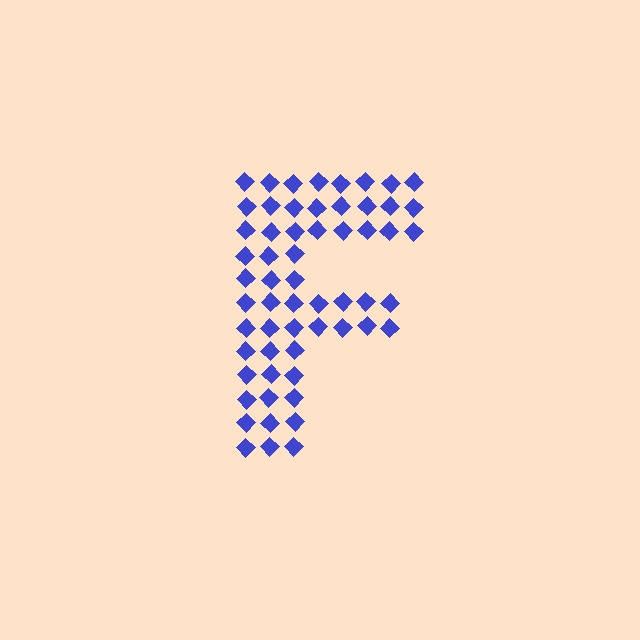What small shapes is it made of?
It is made of small diamonds.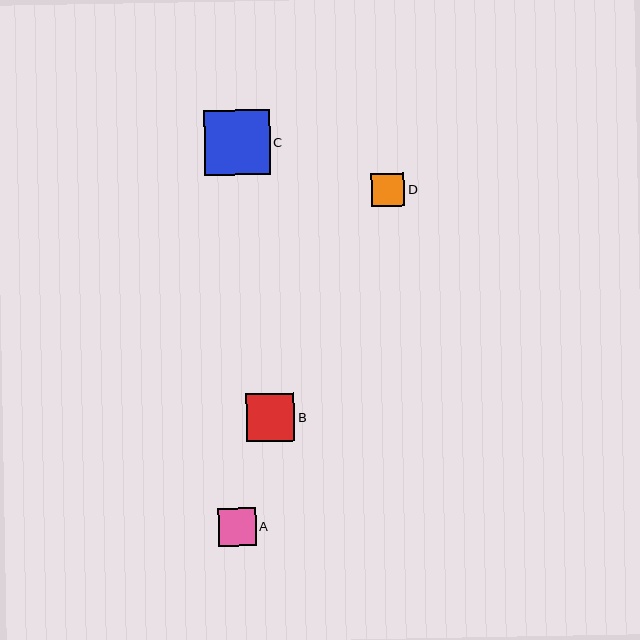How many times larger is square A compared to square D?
Square A is approximately 1.1 times the size of square D.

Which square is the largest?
Square C is the largest with a size of approximately 65 pixels.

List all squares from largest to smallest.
From largest to smallest: C, B, A, D.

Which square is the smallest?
Square D is the smallest with a size of approximately 34 pixels.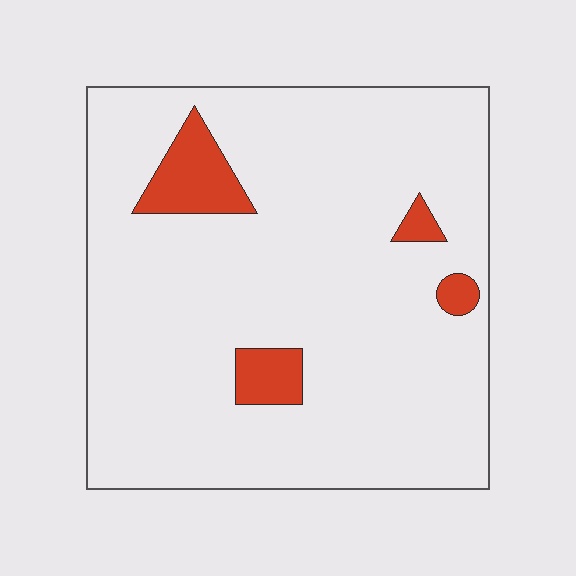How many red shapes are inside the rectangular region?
4.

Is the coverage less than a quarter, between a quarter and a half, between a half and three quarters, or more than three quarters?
Less than a quarter.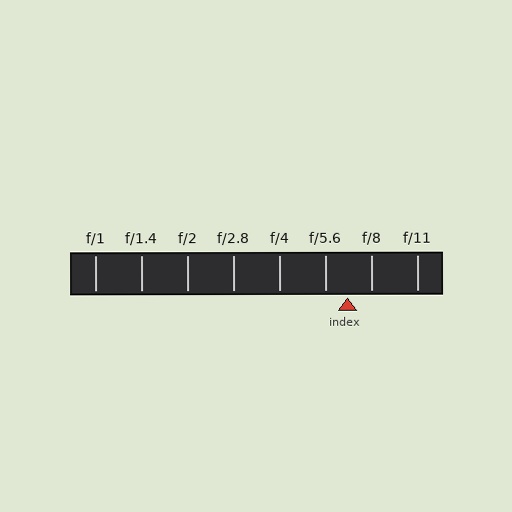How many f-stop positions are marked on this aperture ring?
There are 8 f-stop positions marked.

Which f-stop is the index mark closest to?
The index mark is closest to f/5.6.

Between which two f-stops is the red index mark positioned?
The index mark is between f/5.6 and f/8.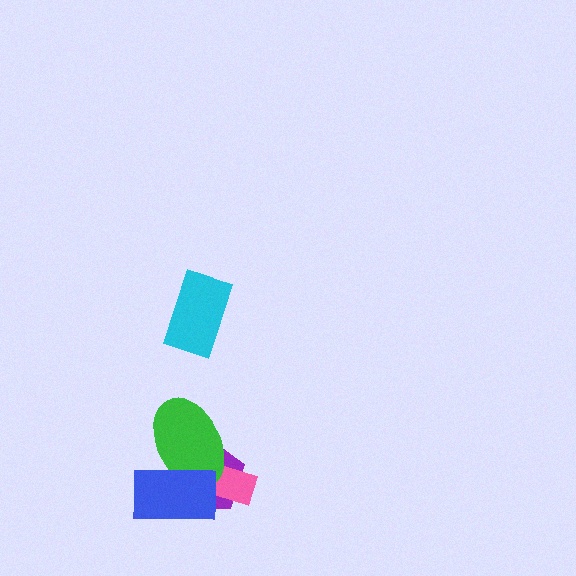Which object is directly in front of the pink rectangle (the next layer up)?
The green ellipse is directly in front of the pink rectangle.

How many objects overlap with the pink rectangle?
3 objects overlap with the pink rectangle.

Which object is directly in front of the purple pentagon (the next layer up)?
The pink rectangle is directly in front of the purple pentagon.